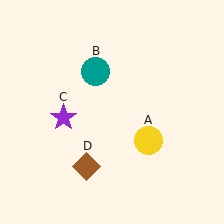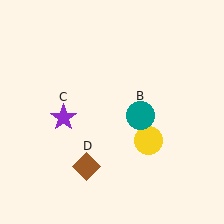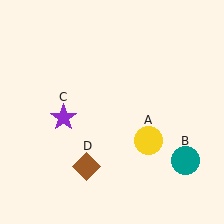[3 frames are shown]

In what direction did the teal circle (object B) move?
The teal circle (object B) moved down and to the right.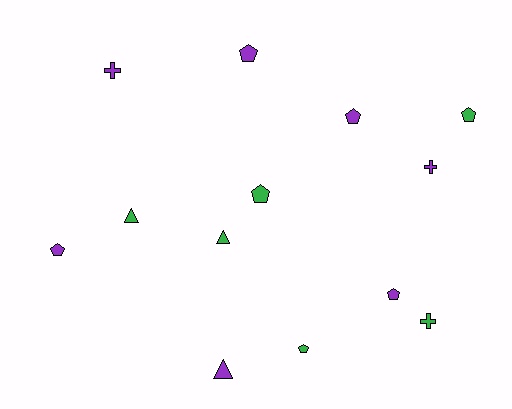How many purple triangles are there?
There is 1 purple triangle.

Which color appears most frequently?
Purple, with 7 objects.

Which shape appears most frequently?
Pentagon, with 7 objects.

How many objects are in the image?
There are 13 objects.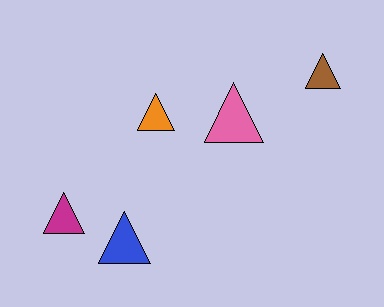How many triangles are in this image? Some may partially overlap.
There are 5 triangles.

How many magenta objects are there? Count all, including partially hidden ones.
There is 1 magenta object.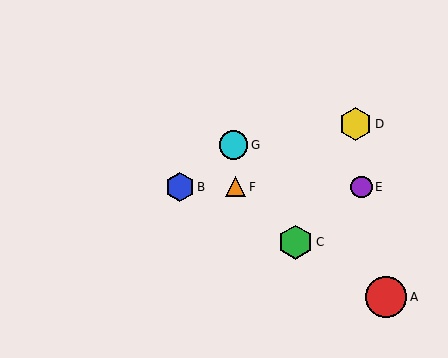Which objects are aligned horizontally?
Objects B, E, F are aligned horizontally.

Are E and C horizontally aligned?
No, E is at y≈187 and C is at y≈242.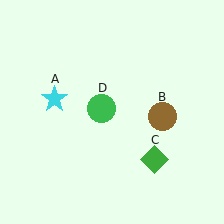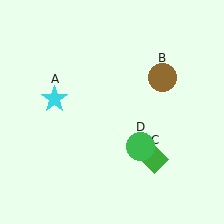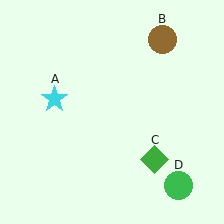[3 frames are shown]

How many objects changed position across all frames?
2 objects changed position: brown circle (object B), green circle (object D).